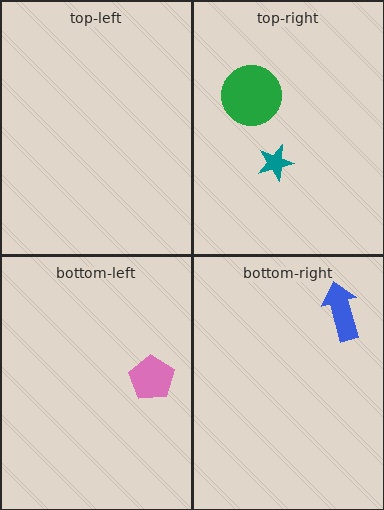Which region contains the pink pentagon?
The bottom-left region.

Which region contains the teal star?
The top-right region.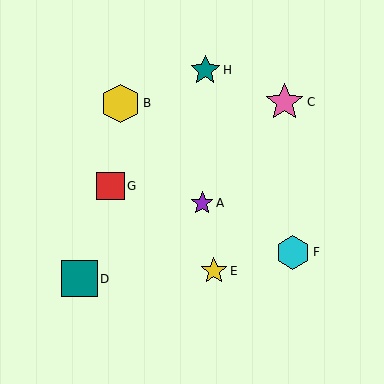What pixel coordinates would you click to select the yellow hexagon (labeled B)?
Click at (121, 104) to select the yellow hexagon B.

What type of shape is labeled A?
Shape A is a purple star.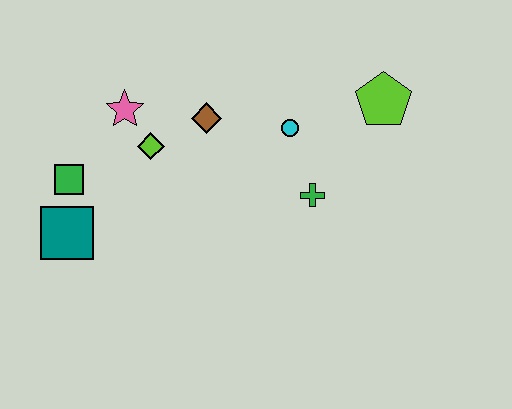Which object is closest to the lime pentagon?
The cyan circle is closest to the lime pentagon.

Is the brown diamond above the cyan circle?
Yes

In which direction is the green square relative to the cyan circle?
The green square is to the left of the cyan circle.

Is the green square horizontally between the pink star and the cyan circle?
No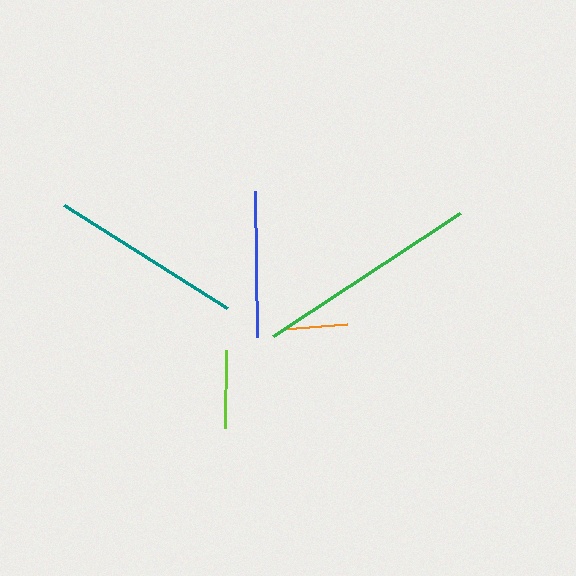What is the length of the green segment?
The green segment is approximately 224 pixels long.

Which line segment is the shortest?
The orange line is the shortest at approximately 65 pixels.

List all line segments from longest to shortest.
From longest to shortest: green, teal, blue, lime, orange.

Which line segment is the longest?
The green line is the longest at approximately 224 pixels.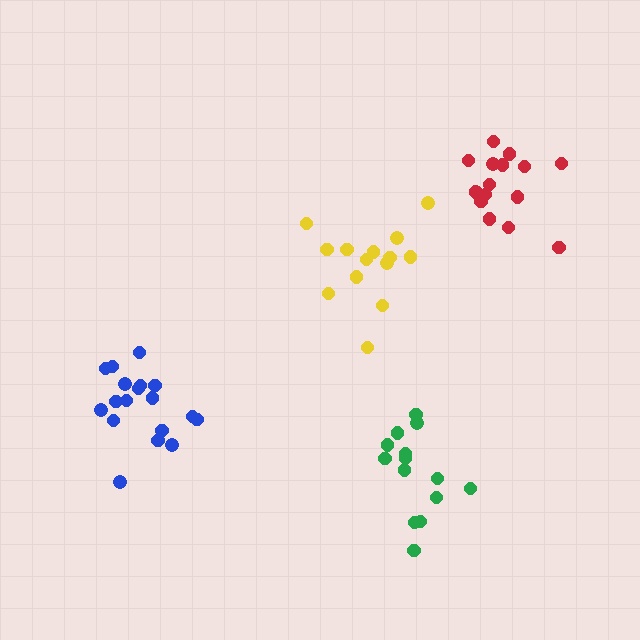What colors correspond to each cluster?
The clusters are colored: yellow, blue, red, green.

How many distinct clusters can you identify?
There are 4 distinct clusters.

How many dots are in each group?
Group 1: 14 dots, Group 2: 18 dots, Group 3: 16 dots, Group 4: 14 dots (62 total).